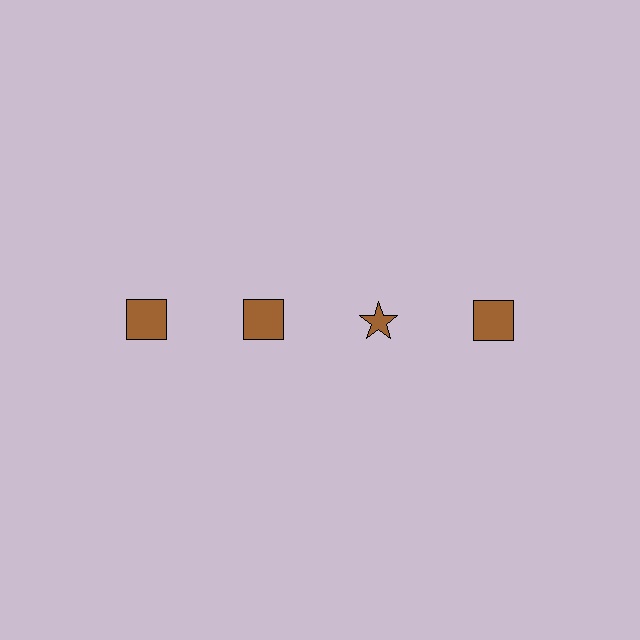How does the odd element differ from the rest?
It has a different shape: star instead of square.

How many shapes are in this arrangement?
There are 4 shapes arranged in a grid pattern.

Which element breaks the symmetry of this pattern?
The brown star in the top row, center column breaks the symmetry. All other shapes are brown squares.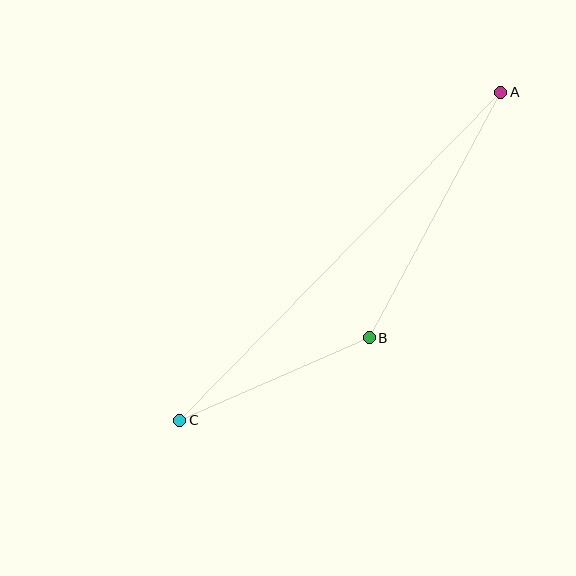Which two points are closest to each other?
Points B and C are closest to each other.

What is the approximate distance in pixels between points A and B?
The distance between A and B is approximately 279 pixels.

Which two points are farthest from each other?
Points A and C are farthest from each other.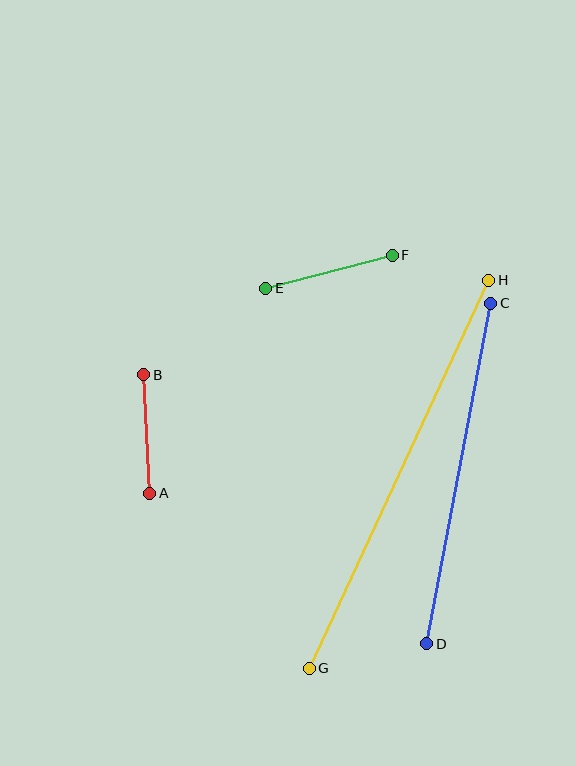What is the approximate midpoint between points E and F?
The midpoint is at approximately (329, 272) pixels.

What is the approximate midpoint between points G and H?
The midpoint is at approximately (399, 474) pixels.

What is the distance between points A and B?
The distance is approximately 119 pixels.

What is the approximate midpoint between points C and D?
The midpoint is at approximately (459, 473) pixels.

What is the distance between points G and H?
The distance is approximately 427 pixels.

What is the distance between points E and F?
The distance is approximately 131 pixels.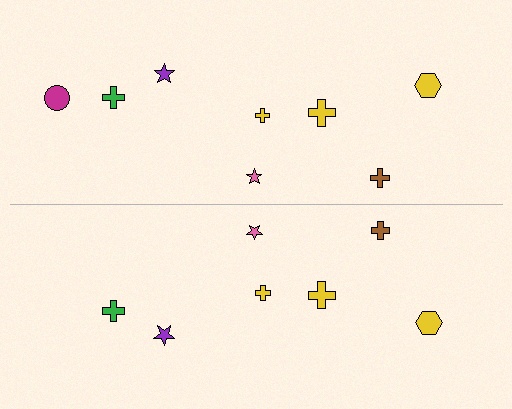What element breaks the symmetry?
A magenta circle is missing from the bottom side.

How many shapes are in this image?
There are 15 shapes in this image.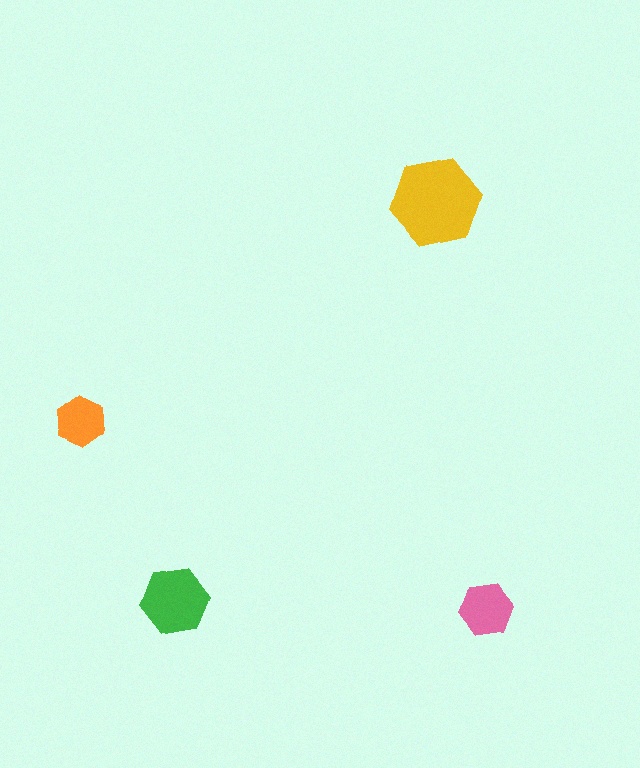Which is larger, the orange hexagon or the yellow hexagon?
The yellow one.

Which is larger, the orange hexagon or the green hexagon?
The green one.